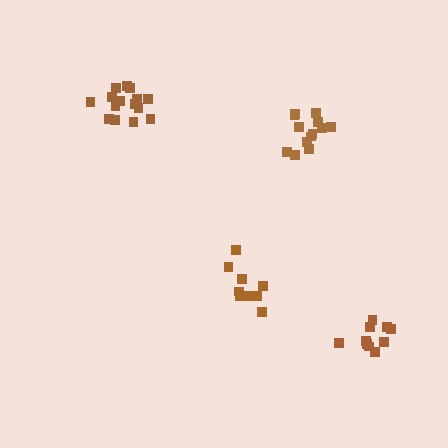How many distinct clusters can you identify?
There are 4 distinct clusters.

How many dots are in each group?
Group 1: 9 dots, Group 2: 13 dots, Group 3: 15 dots, Group 4: 10 dots (47 total).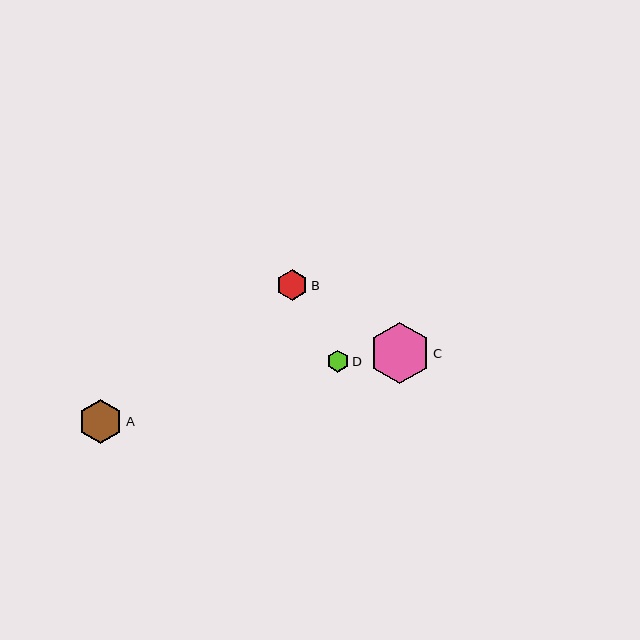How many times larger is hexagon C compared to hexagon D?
Hexagon C is approximately 2.8 times the size of hexagon D.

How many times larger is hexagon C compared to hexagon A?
Hexagon C is approximately 1.4 times the size of hexagon A.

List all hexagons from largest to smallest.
From largest to smallest: C, A, B, D.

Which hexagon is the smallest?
Hexagon D is the smallest with a size of approximately 22 pixels.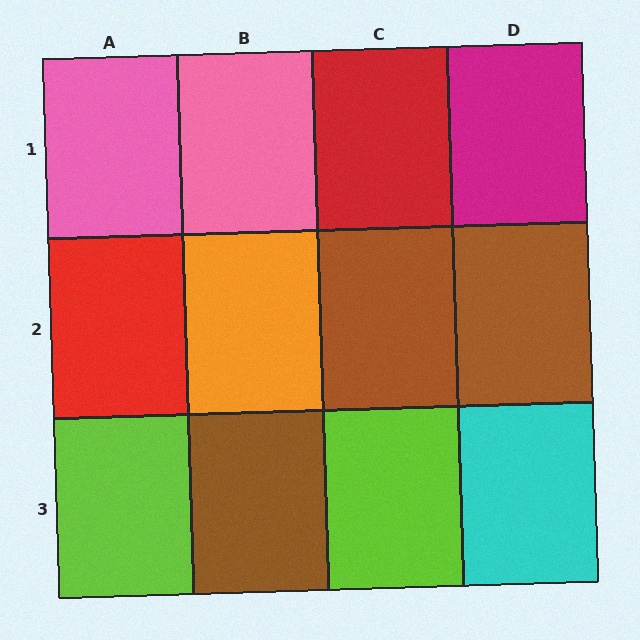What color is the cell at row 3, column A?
Lime.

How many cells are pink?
2 cells are pink.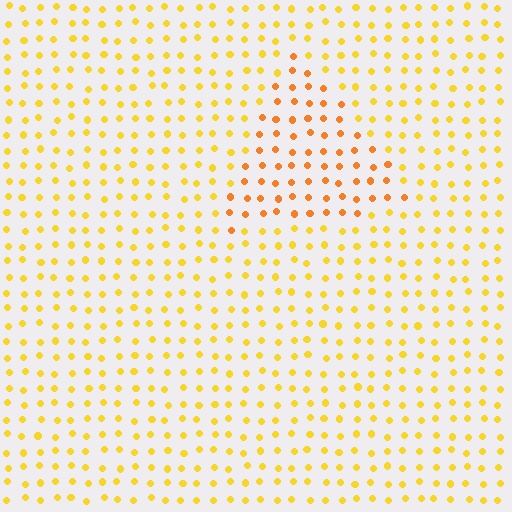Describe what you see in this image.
The image is filled with small yellow elements in a uniform arrangement. A triangle-shaped region is visible where the elements are tinted to a slightly different hue, forming a subtle color boundary.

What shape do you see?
I see a triangle.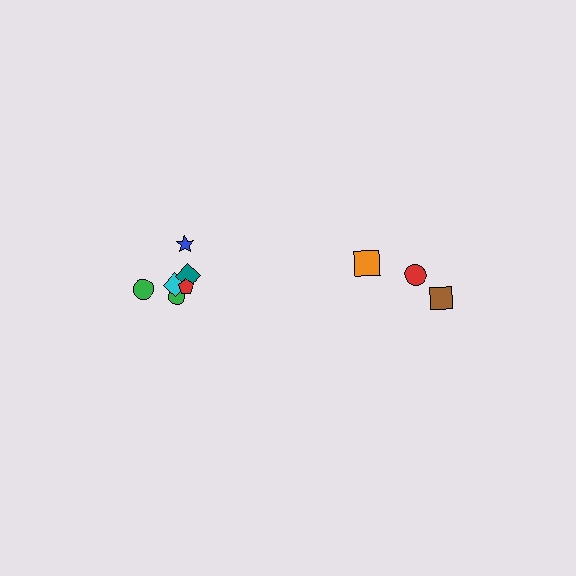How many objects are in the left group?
There are 6 objects.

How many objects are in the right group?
There are 3 objects.